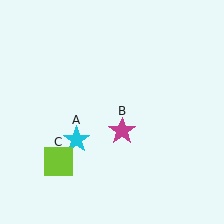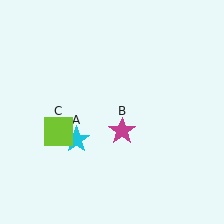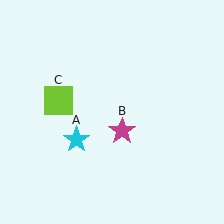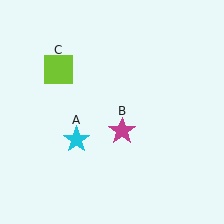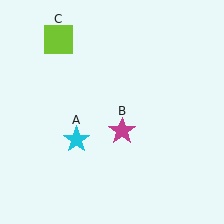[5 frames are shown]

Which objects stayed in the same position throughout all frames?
Cyan star (object A) and magenta star (object B) remained stationary.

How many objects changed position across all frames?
1 object changed position: lime square (object C).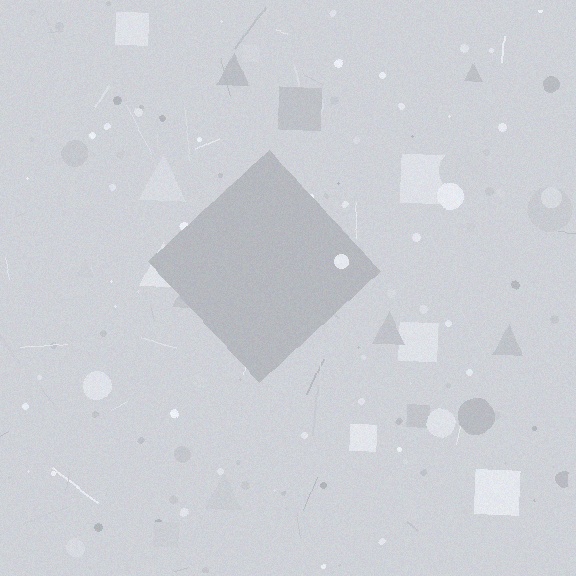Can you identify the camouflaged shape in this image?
The camouflaged shape is a diamond.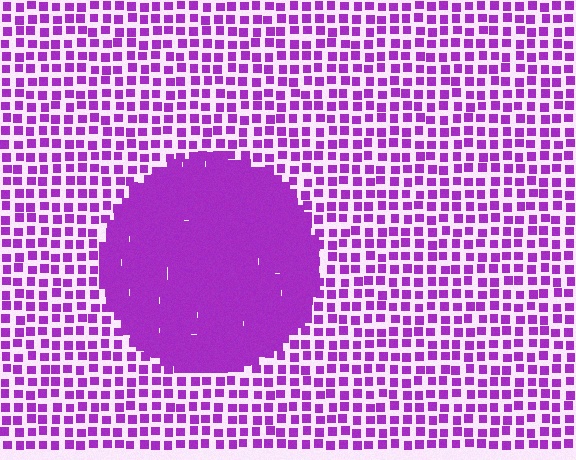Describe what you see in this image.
The image contains small purple elements arranged at two different densities. A circle-shaped region is visible where the elements are more densely packed than the surrounding area.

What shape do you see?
I see a circle.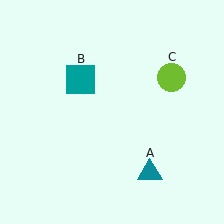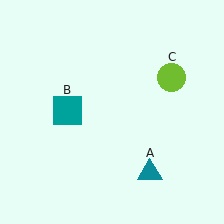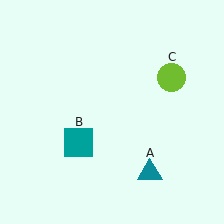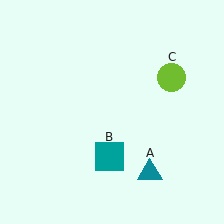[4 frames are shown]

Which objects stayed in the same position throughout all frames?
Teal triangle (object A) and lime circle (object C) remained stationary.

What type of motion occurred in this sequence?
The teal square (object B) rotated counterclockwise around the center of the scene.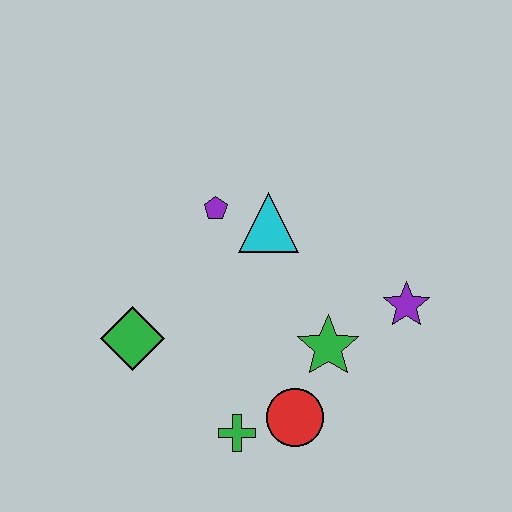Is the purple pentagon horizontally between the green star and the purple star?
No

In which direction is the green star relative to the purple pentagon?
The green star is below the purple pentagon.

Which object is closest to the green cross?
The red circle is closest to the green cross.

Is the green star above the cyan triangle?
No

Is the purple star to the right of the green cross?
Yes